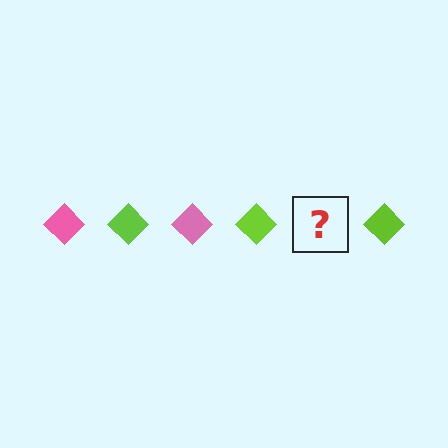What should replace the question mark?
The question mark should be replaced with a pink diamond.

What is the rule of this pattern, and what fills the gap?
The rule is that the pattern cycles through pink, lime diamonds. The gap should be filled with a pink diamond.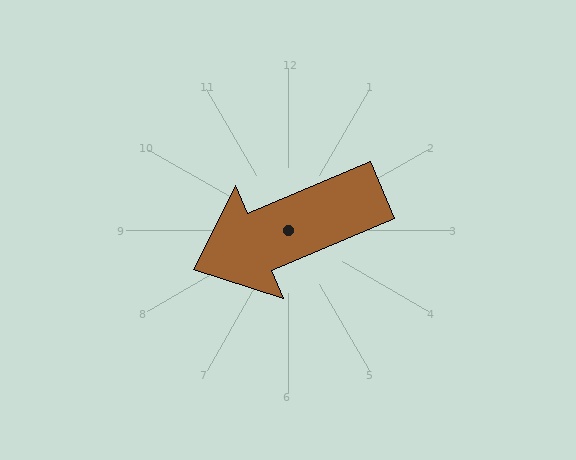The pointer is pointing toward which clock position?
Roughly 8 o'clock.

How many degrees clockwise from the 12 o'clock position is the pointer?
Approximately 247 degrees.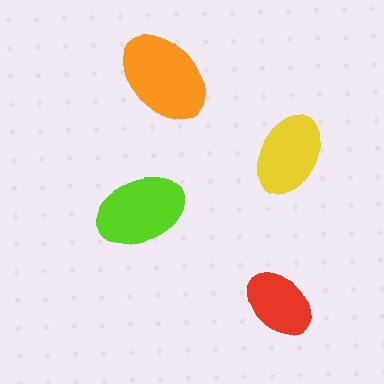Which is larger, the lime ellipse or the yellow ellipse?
The lime one.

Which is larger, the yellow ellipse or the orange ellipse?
The orange one.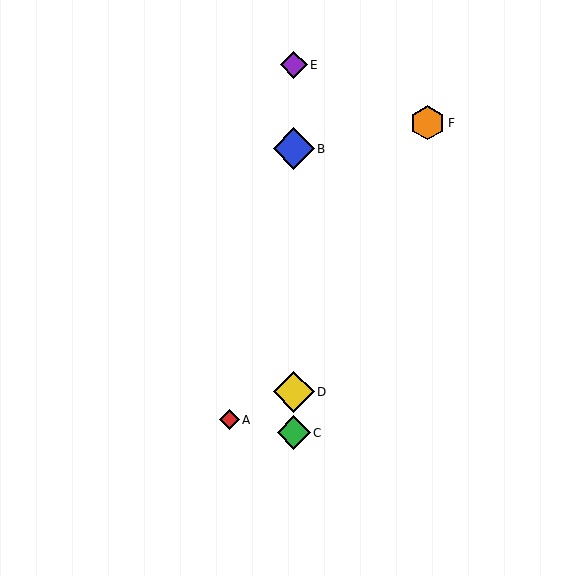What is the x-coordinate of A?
Object A is at x≈229.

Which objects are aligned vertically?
Objects B, C, D, E are aligned vertically.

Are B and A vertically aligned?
No, B is at x≈294 and A is at x≈229.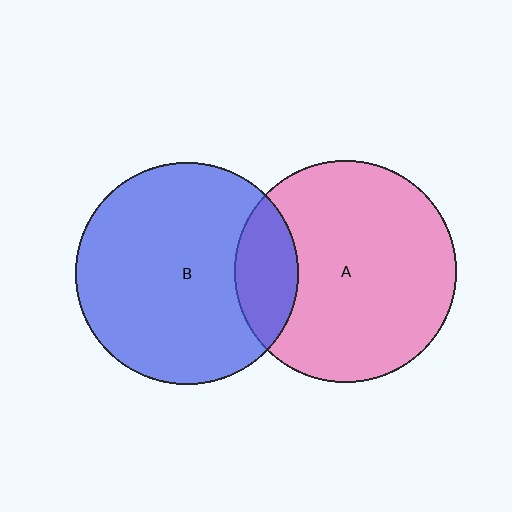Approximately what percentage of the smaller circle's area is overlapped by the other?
Approximately 20%.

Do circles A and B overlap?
Yes.